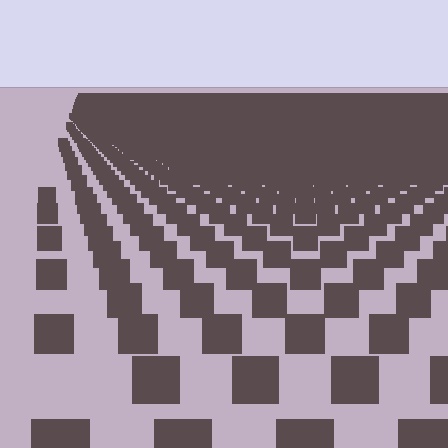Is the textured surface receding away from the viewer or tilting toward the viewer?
The surface is receding away from the viewer. Texture elements get smaller and denser toward the top.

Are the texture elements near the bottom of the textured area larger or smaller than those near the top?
Larger. Near the bottom, elements are closer to the viewer and appear at a bigger on-screen size.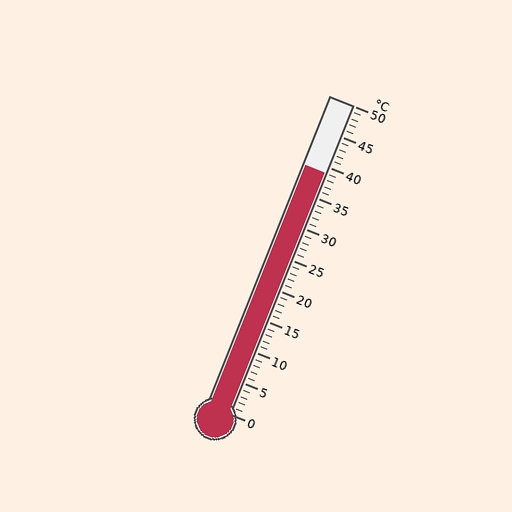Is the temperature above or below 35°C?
The temperature is above 35°C.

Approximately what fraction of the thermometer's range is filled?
The thermometer is filled to approximately 80% of its range.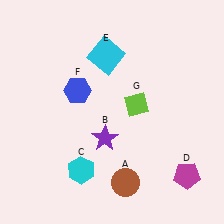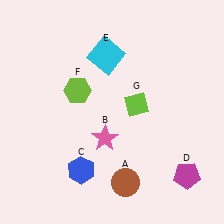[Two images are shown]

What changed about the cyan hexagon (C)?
In Image 1, C is cyan. In Image 2, it changed to blue.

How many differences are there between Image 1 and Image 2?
There are 3 differences between the two images.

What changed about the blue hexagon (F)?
In Image 1, F is blue. In Image 2, it changed to lime.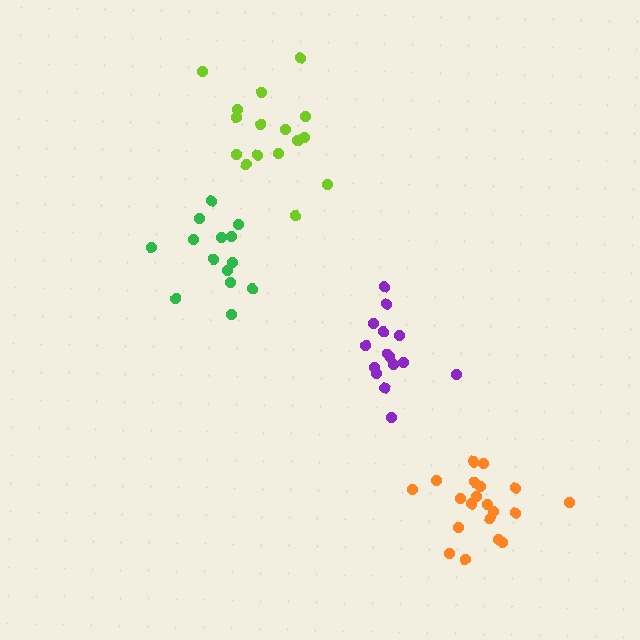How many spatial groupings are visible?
There are 4 spatial groupings.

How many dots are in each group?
Group 1: 15 dots, Group 2: 16 dots, Group 3: 14 dots, Group 4: 20 dots (65 total).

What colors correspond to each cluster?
The clusters are colored: purple, lime, green, orange.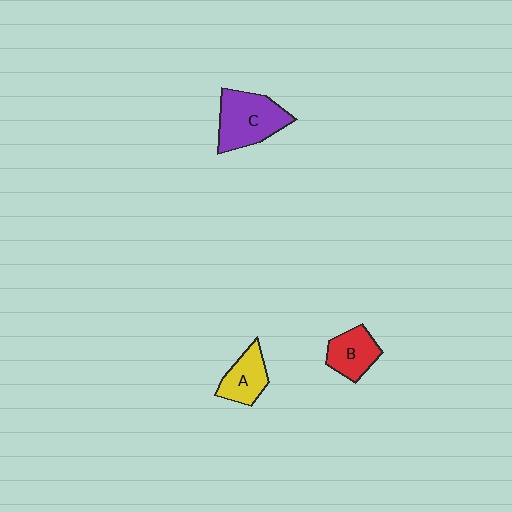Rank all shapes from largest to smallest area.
From largest to smallest: C (purple), B (red), A (yellow).